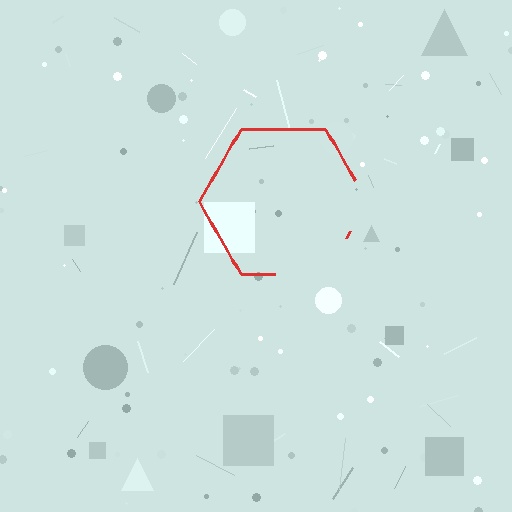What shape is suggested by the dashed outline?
The dashed outline suggests a hexagon.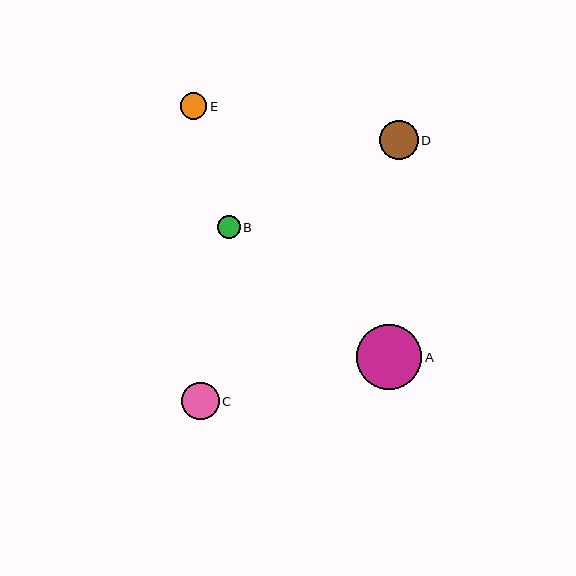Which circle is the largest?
Circle A is the largest with a size of approximately 66 pixels.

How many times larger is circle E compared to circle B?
Circle E is approximately 1.2 times the size of circle B.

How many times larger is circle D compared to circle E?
Circle D is approximately 1.5 times the size of circle E.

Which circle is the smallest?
Circle B is the smallest with a size of approximately 23 pixels.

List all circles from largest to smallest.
From largest to smallest: A, D, C, E, B.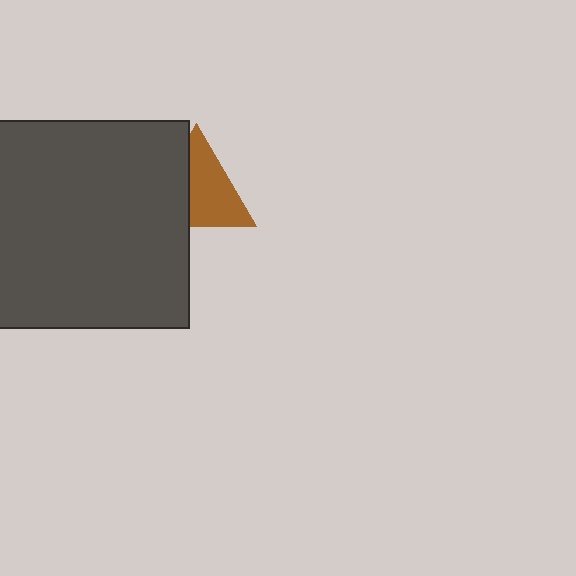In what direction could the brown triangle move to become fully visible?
The brown triangle could move right. That would shift it out from behind the dark gray rectangle entirely.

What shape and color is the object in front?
The object in front is a dark gray rectangle.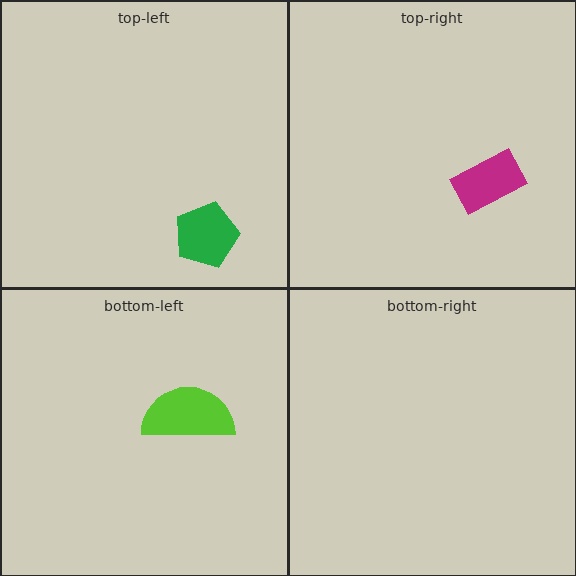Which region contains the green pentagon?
The top-left region.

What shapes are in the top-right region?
The magenta rectangle.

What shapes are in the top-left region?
The green pentagon.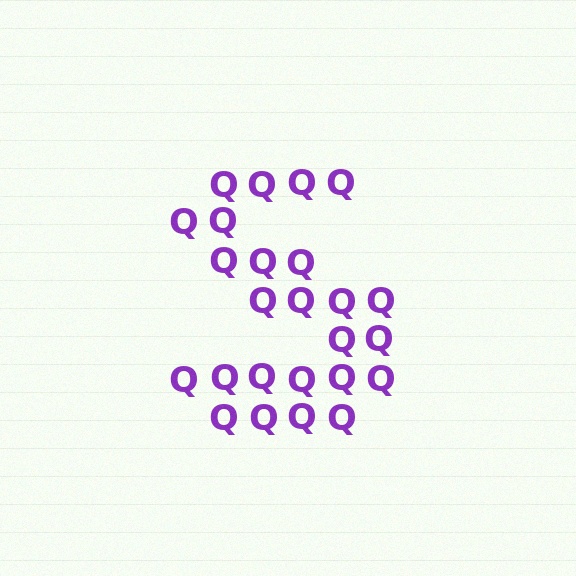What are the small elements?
The small elements are letter Q's.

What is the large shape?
The large shape is the letter S.